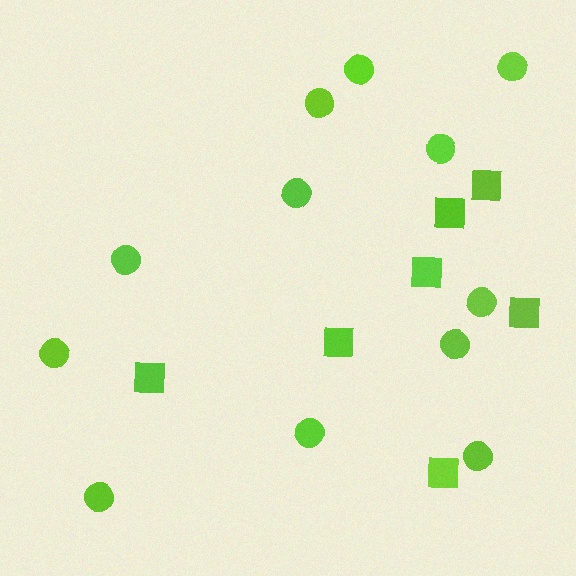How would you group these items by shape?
There are 2 groups: one group of squares (7) and one group of circles (12).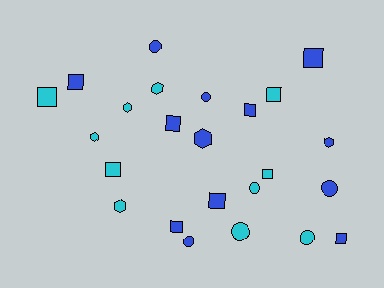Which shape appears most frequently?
Square, with 11 objects.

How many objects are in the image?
There are 24 objects.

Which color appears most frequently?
Blue, with 13 objects.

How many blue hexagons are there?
There are 2 blue hexagons.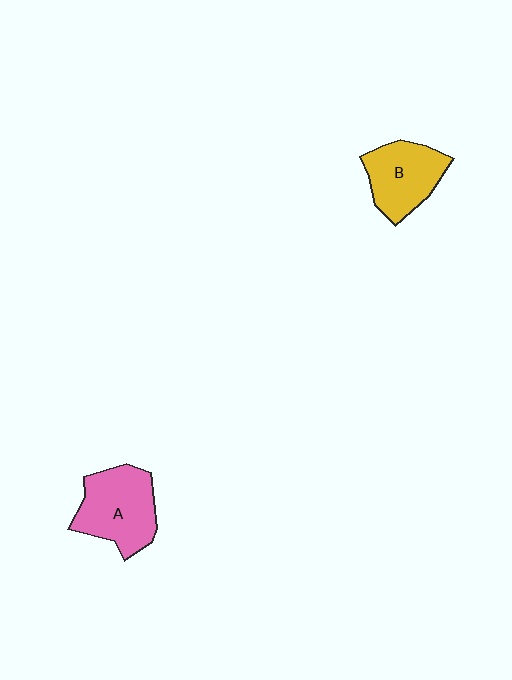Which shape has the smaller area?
Shape B (yellow).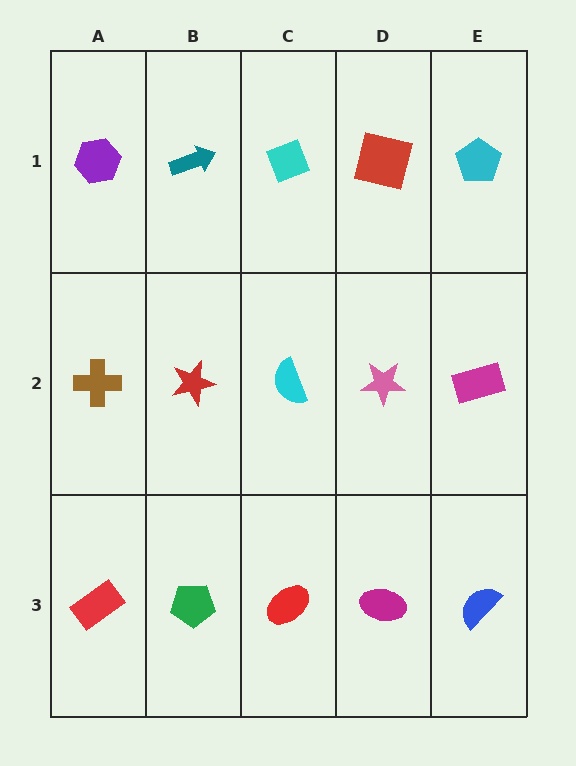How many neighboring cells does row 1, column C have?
3.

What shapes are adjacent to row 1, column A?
A brown cross (row 2, column A), a teal arrow (row 1, column B).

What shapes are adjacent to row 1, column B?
A red star (row 2, column B), a purple hexagon (row 1, column A), a cyan diamond (row 1, column C).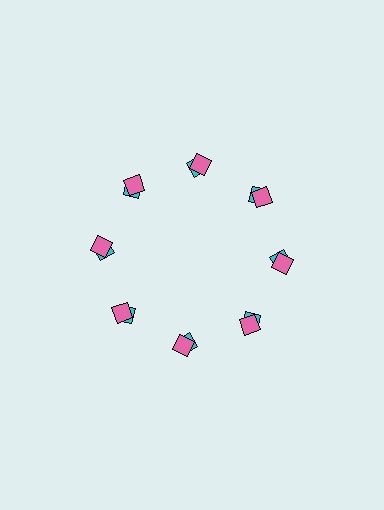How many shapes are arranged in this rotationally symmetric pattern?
There are 16 shapes, arranged in 8 groups of 2.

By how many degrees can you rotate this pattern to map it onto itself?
The pattern maps onto itself every 45 degrees of rotation.